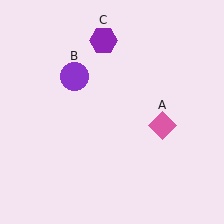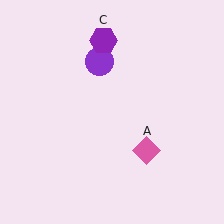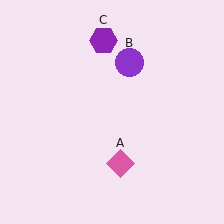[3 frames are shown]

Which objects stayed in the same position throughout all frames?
Purple hexagon (object C) remained stationary.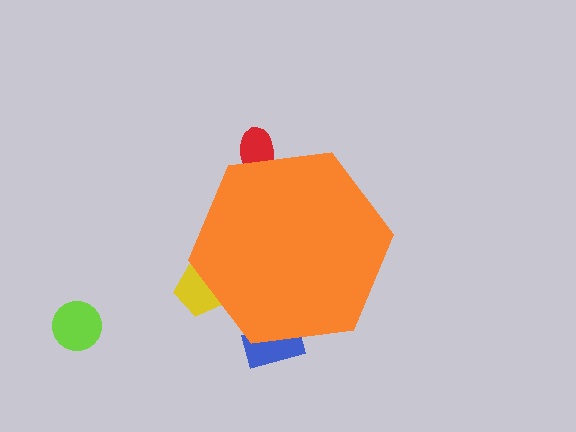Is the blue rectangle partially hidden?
Yes, the blue rectangle is partially hidden behind the orange hexagon.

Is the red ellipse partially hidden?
Yes, the red ellipse is partially hidden behind the orange hexagon.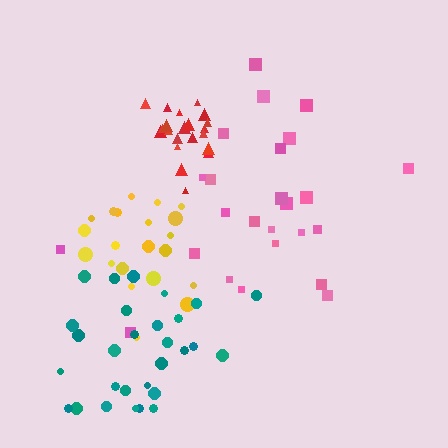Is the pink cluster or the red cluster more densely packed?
Red.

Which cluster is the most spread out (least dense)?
Pink.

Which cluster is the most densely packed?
Red.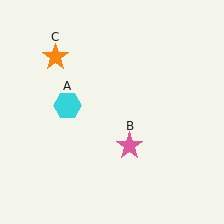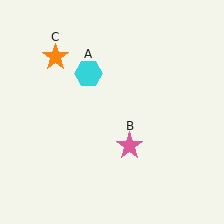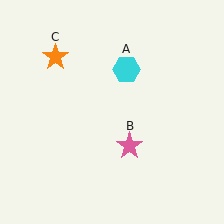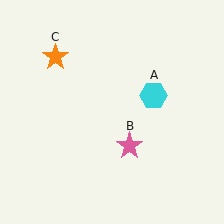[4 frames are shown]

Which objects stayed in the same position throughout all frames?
Pink star (object B) and orange star (object C) remained stationary.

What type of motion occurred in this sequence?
The cyan hexagon (object A) rotated clockwise around the center of the scene.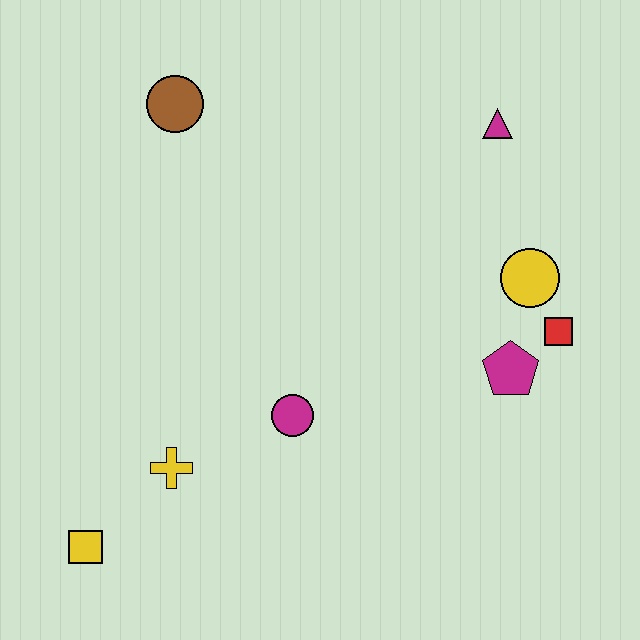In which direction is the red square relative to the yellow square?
The red square is to the right of the yellow square.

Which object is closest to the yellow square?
The yellow cross is closest to the yellow square.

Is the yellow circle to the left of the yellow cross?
No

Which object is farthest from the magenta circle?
The magenta triangle is farthest from the magenta circle.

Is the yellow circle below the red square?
No